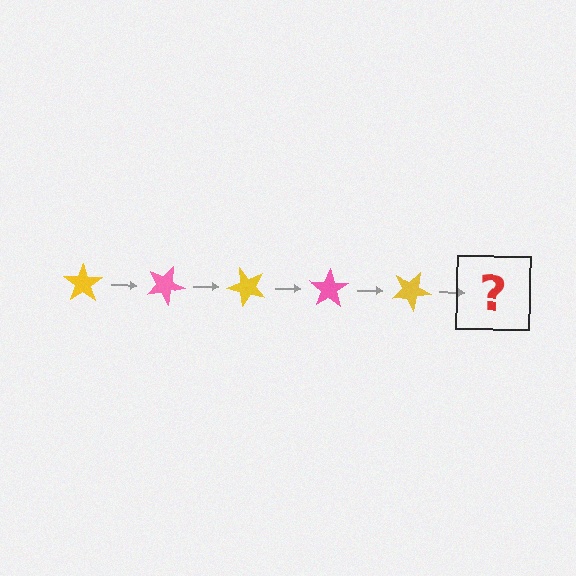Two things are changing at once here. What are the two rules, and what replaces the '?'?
The two rules are that it rotates 25 degrees each step and the color cycles through yellow and pink. The '?' should be a pink star, rotated 125 degrees from the start.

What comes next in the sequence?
The next element should be a pink star, rotated 125 degrees from the start.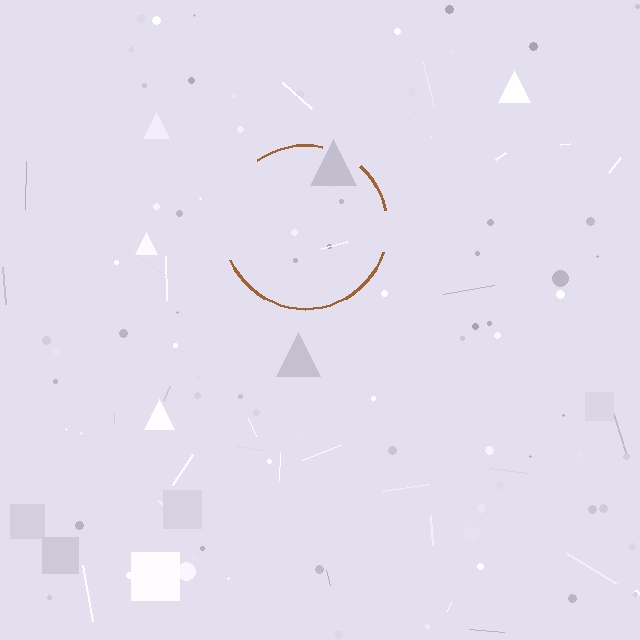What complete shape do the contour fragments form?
The contour fragments form a circle.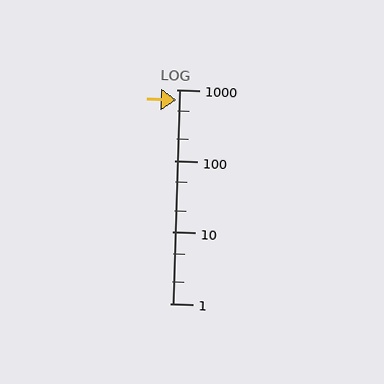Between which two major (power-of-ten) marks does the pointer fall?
The pointer is between 100 and 1000.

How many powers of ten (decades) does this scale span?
The scale spans 3 decades, from 1 to 1000.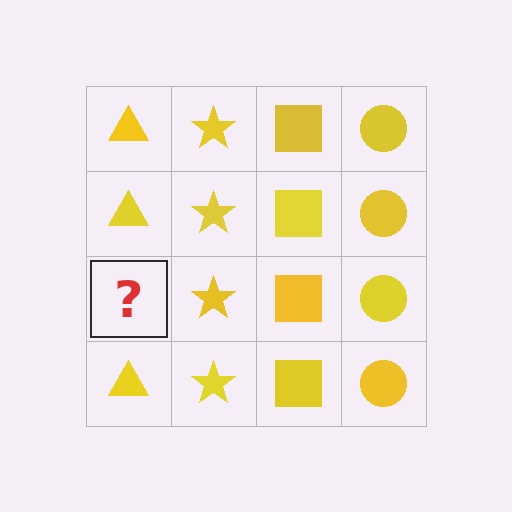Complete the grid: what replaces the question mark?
The question mark should be replaced with a yellow triangle.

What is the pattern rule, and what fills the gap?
The rule is that each column has a consistent shape. The gap should be filled with a yellow triangle.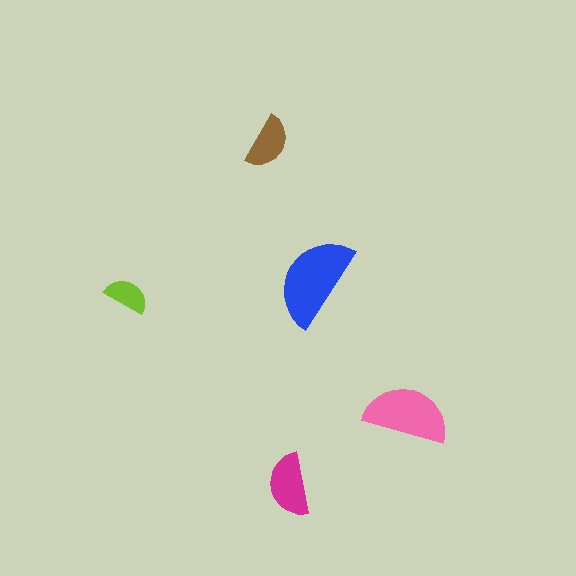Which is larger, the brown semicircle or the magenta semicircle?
The magenta one.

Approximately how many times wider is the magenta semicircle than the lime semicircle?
About 1.5 times wider.